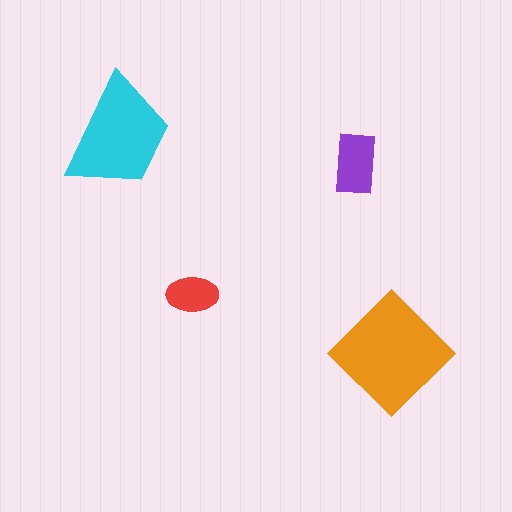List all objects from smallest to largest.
The red ellipse, the purple rectangle, the cyan trapezoid, the orange diamond.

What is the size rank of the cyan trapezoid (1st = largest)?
2nd.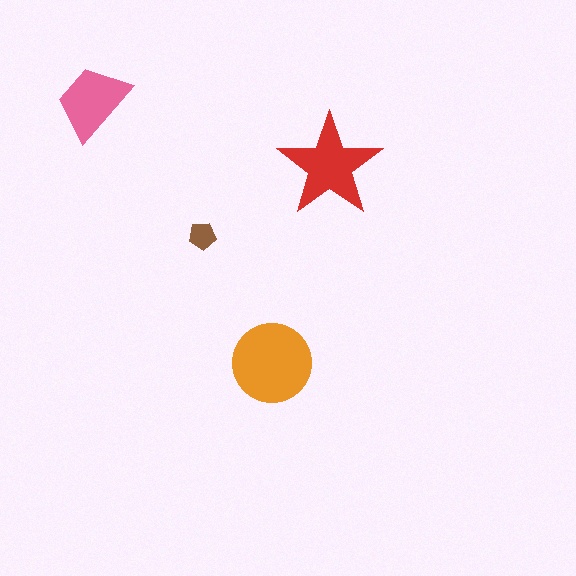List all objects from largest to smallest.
The orange circle, the red star, the pink trapezoid, the brown pentagon.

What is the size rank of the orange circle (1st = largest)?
1st.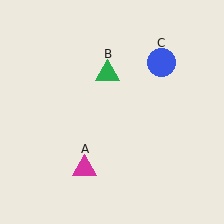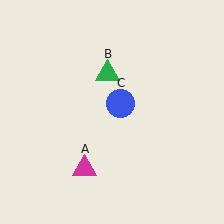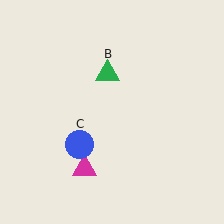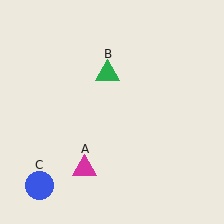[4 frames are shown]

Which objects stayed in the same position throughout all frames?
Magenta triangle (object A) and green triangle (object B) remained stationary.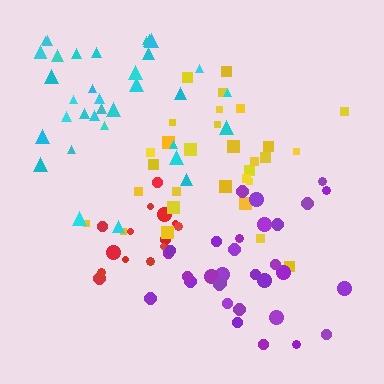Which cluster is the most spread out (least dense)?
Cyan.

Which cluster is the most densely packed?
Red.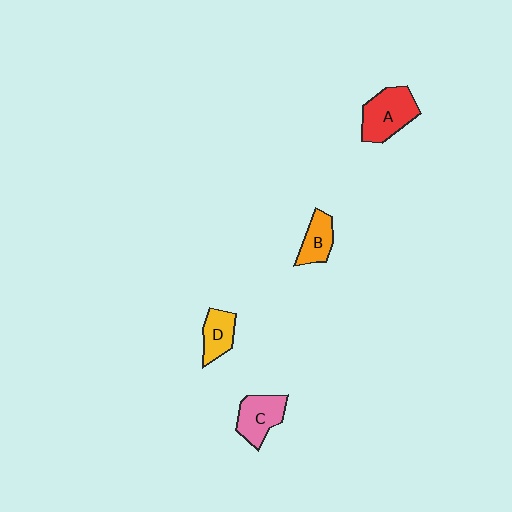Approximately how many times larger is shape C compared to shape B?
Approximately 1.3 times.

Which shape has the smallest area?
Shape B (orange).